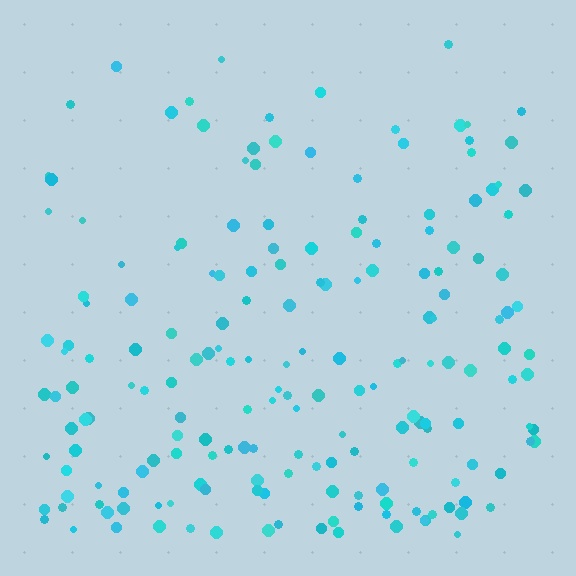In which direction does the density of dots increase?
From top to bottom, with the bottom side densest.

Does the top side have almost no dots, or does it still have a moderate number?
Still a moderate number, just noticeably fewer than the bottom.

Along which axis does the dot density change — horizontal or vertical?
Vertical.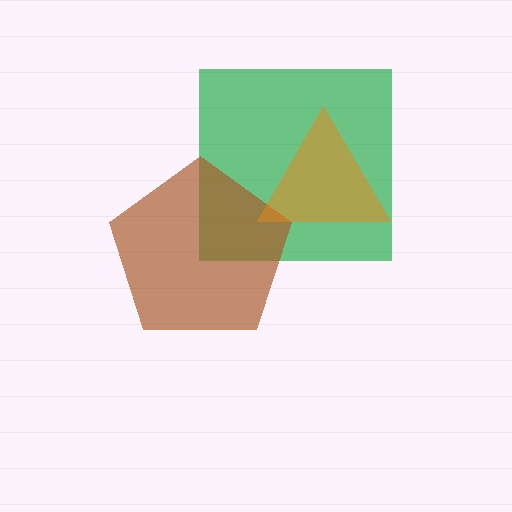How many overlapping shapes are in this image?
There are 3 overlapping shapes in the image.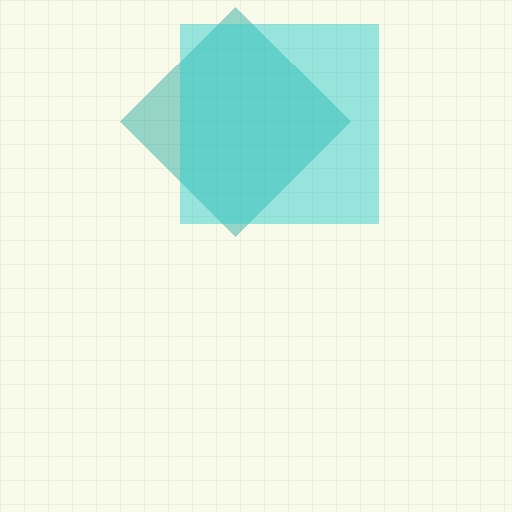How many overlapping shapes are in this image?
There are 2 overlapping shapes in the image.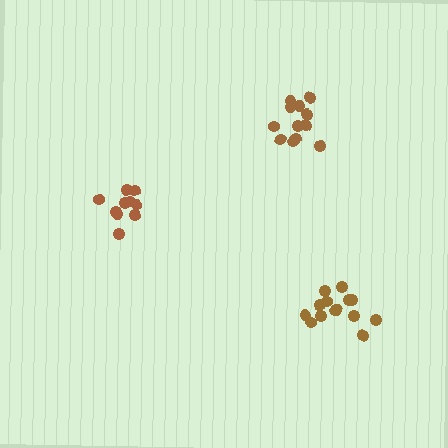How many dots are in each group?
Group 1: 14 dots, Group 2: 10 dots, Group 3: 12 dots (36 total).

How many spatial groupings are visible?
There are 3 spatial groupings.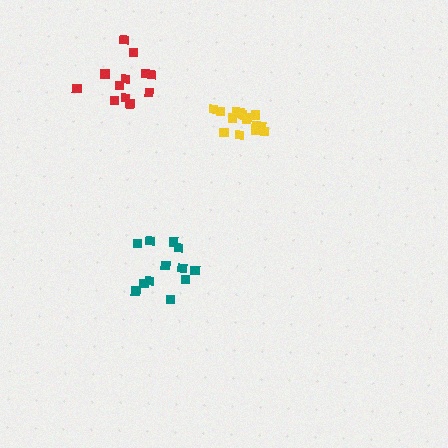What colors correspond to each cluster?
The clusters are colored: teal, red, yellow.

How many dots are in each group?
Group 1: 12 dots, Group 2: 13 dots, Group 3: 16 dots (41 total).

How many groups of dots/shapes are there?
There are 3 groups.